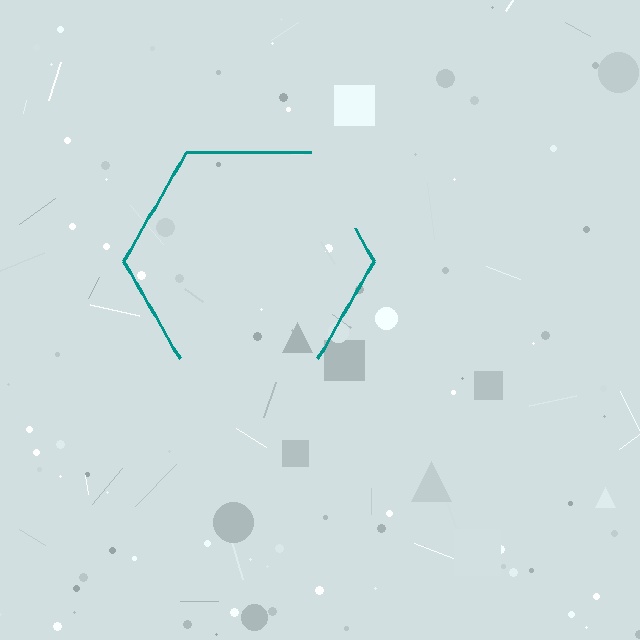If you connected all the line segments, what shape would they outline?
They would outline a hexagon.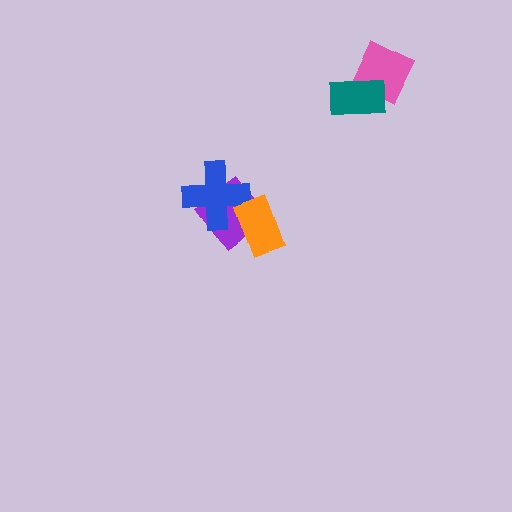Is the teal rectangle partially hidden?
No, no other shape covers it.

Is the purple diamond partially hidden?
Yes, it is partially covered by another shape.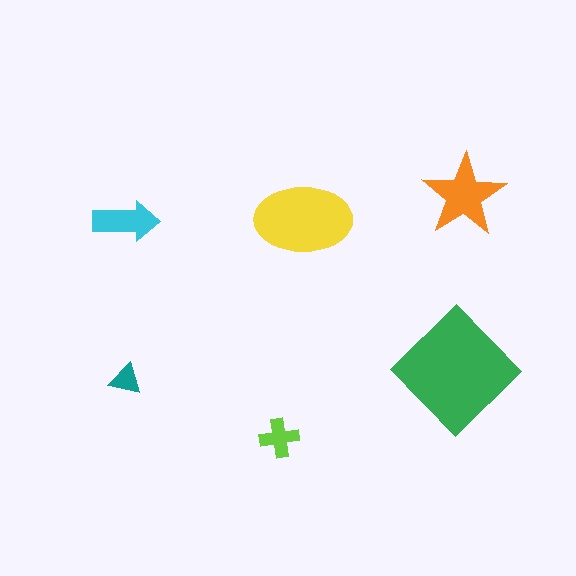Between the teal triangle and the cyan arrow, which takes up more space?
The cyan arrow.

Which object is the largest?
The green diamond.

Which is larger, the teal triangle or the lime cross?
The lime cross.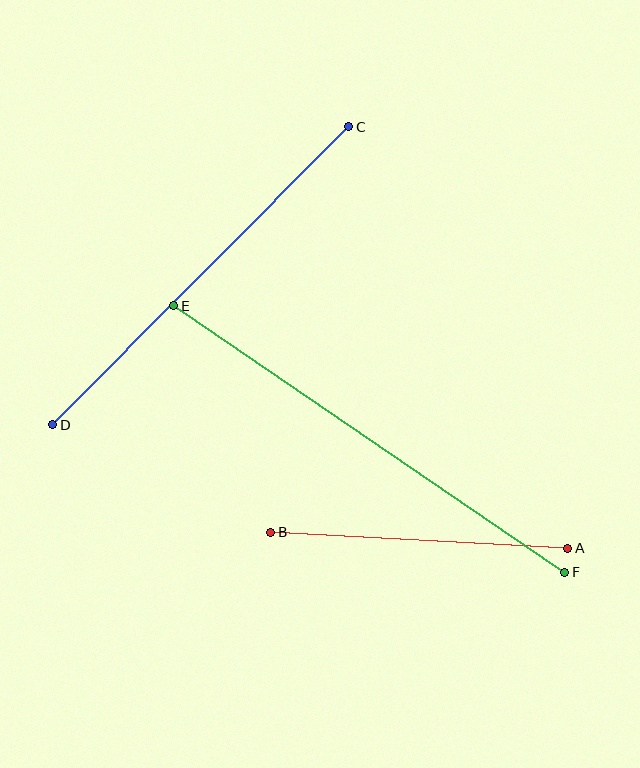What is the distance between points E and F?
The distance is approximately 473 pixels.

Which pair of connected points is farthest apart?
Points E and F are farthest apart.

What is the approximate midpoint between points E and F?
The midpoint is at approximately (369, 439) pixels.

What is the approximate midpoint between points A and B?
The midpoint is at approximately (419, 540) pixels.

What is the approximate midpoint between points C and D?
The midpoint is at approximately (201, 276) pixels.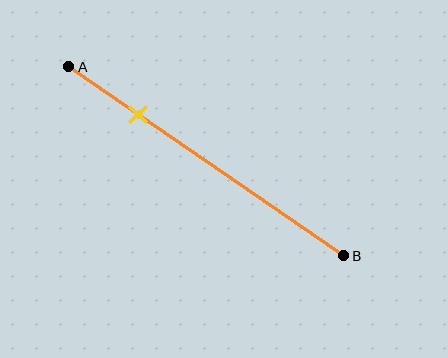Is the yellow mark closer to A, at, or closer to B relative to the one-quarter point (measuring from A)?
The yellow mark is approximately at the one-quarter point of segment AB.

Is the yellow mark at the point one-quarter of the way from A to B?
Yes, the mark is approximately at the one-quarter point.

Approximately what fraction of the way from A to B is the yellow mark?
The yellow mark is approximately 25% of the way from A to B.